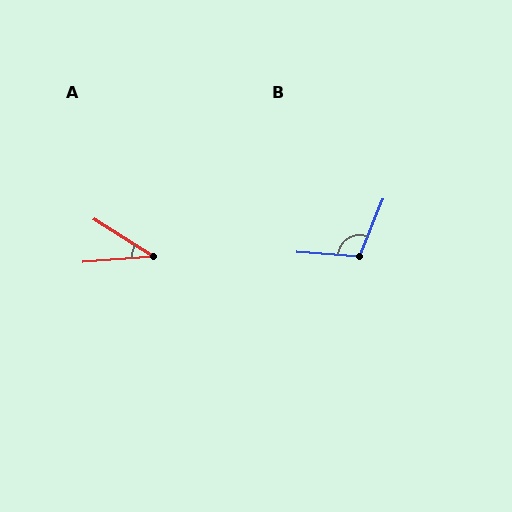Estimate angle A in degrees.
Approximately 37 degrees.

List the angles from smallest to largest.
A (37°), B (108°).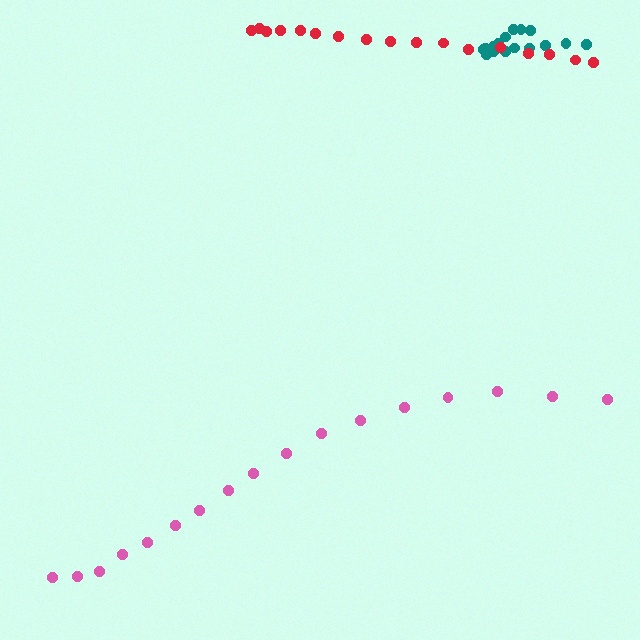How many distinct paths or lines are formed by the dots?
There are 3 distinct paths.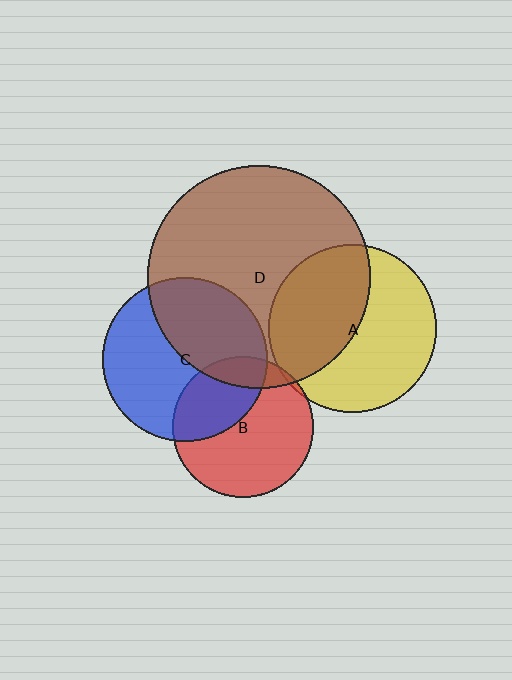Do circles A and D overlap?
Yes.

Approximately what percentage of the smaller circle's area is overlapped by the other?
Approximately 45%.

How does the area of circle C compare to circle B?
Approximately 1.4 times.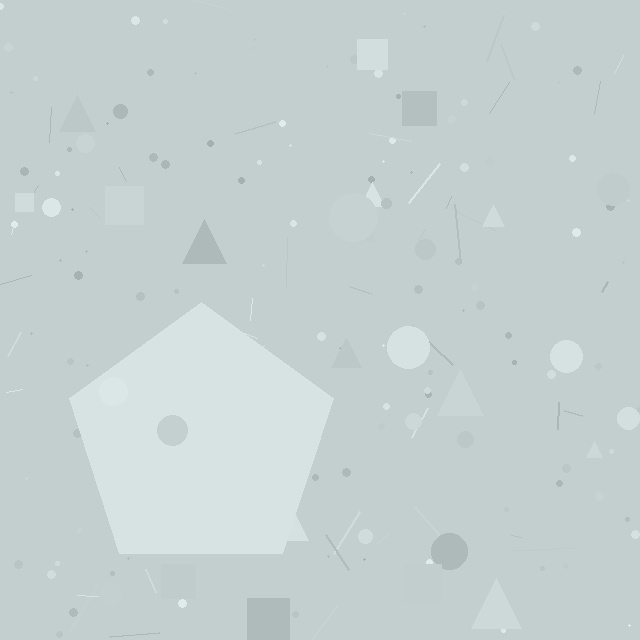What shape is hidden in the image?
A pentagon is hidden in the image.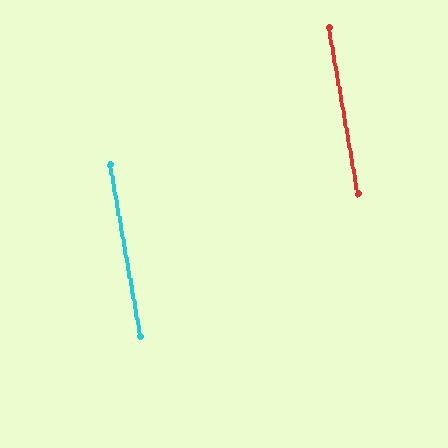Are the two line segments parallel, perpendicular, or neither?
Parallel — their directions differ by only 0.1°.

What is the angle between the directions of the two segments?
Approximately 0 degrees.